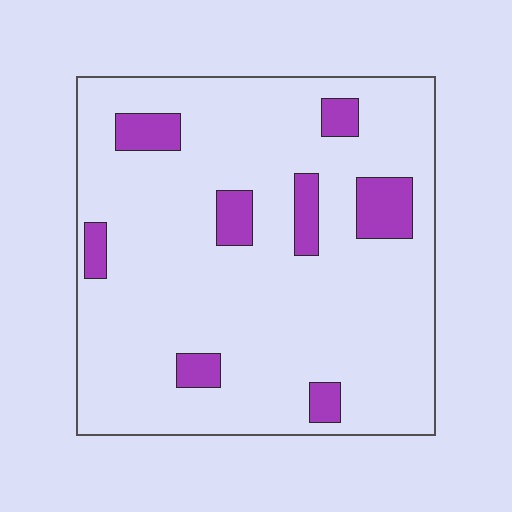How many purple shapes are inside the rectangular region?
8.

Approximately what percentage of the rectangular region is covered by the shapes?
Approximately 10%.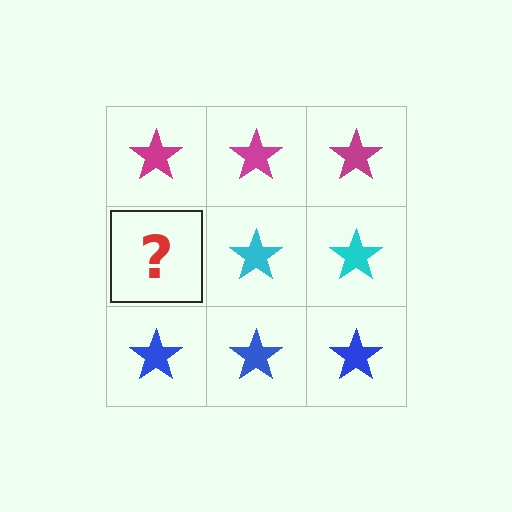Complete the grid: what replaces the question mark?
The question mark should be replaced with a cyan star.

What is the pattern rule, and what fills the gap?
The rule is that each row has a consistent color. The gap should be filled with a cyan star.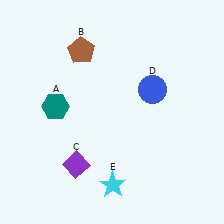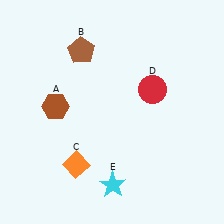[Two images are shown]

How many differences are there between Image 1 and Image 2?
There are 3 differences between the two images.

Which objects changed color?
A changed from teal to brown. C changed from purple to orange. D changed from blue to red.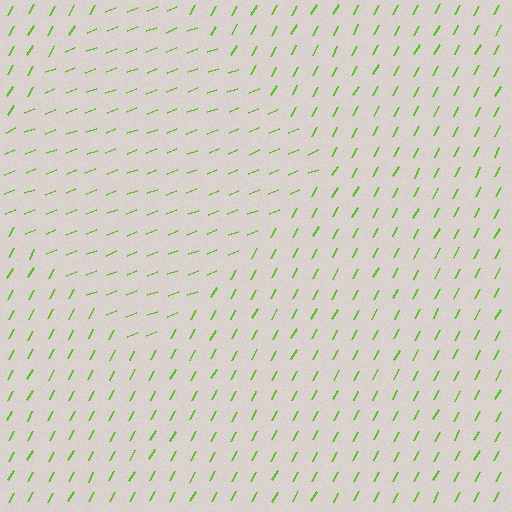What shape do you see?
I see a diamond.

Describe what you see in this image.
The image is filled with small lime line segments. A diamond region in the image has lines oriented differently from the surrounding lines, creating a visible texture boundary.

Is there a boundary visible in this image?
Yes, there is a texture boundary formed by a change in line orientation.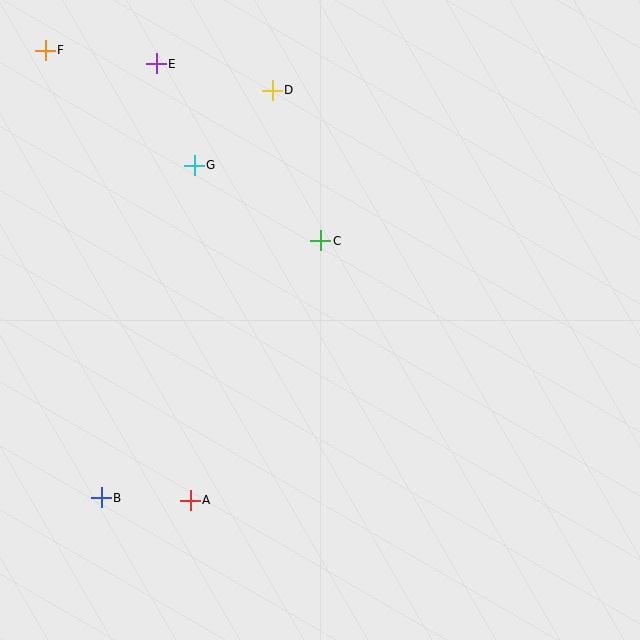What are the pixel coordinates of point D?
Point D is at (272, 90).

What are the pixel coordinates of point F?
Point F is at (45, 50).